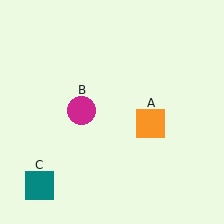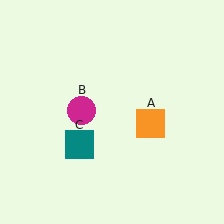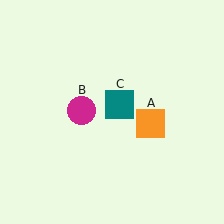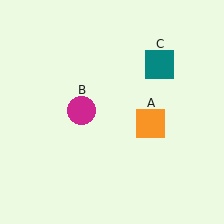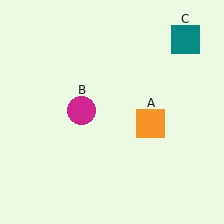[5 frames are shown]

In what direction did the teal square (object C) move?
The teal square (object C) moved up and to the right.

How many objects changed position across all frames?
1 object changed position: teal square (object C).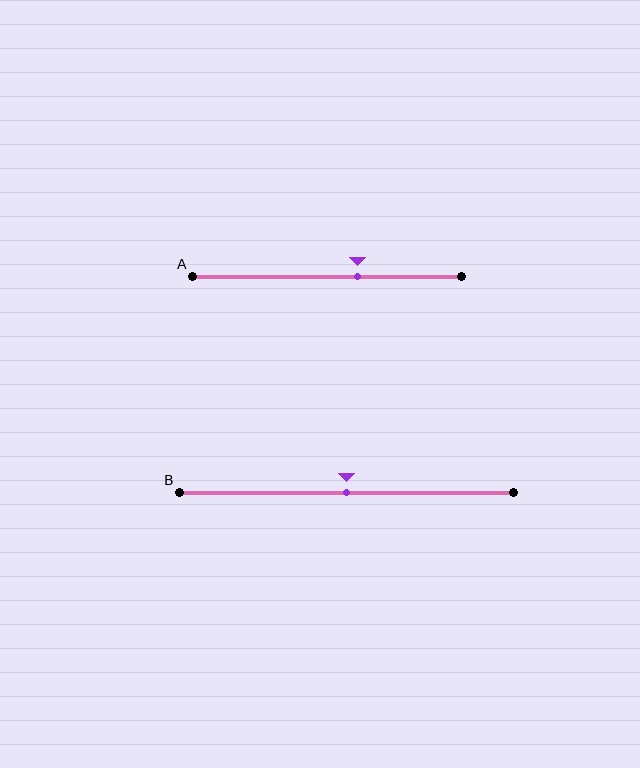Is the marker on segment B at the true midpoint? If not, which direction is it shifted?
Yes, the marker on segment B is at the true midpoint.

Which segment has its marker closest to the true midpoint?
Segment B has its marker closest to the true midpoint.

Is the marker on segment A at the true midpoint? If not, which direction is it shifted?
No, the marker on segment A is shifted to the right by about 12% of the segment length.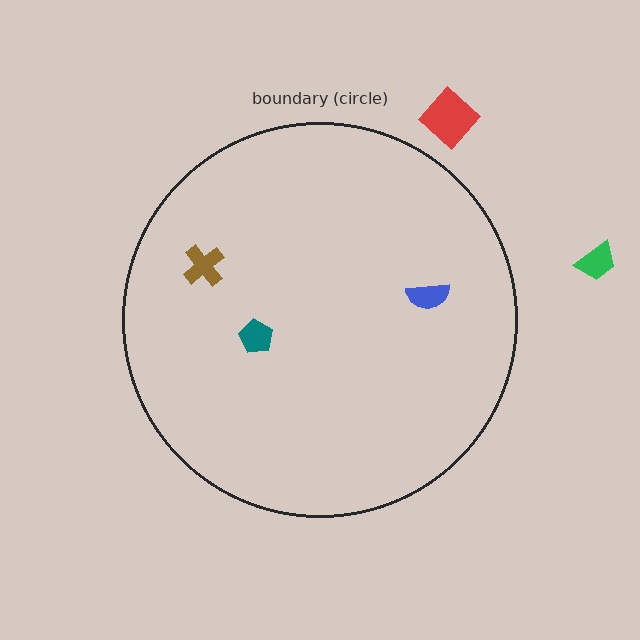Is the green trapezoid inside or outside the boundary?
Outside.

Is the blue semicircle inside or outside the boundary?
Inside.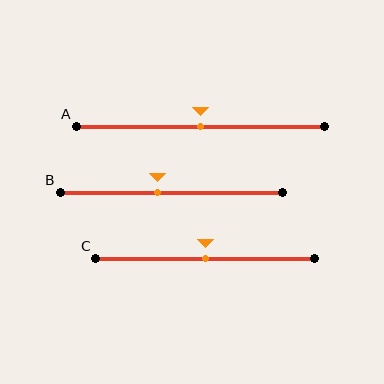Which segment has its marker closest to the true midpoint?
Segment A has its marker closest to the true midpoint.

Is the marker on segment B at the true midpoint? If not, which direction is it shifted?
No, the marker on segment B is shifted to the left by about 6% of the segment length.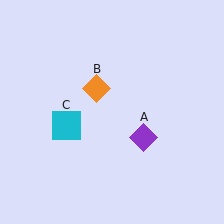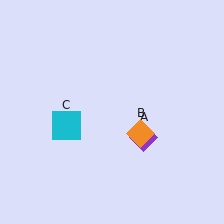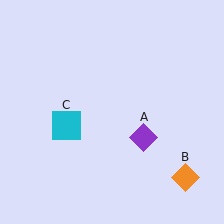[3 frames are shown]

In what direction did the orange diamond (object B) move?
The orange diamond (object B) moved down and to the right.